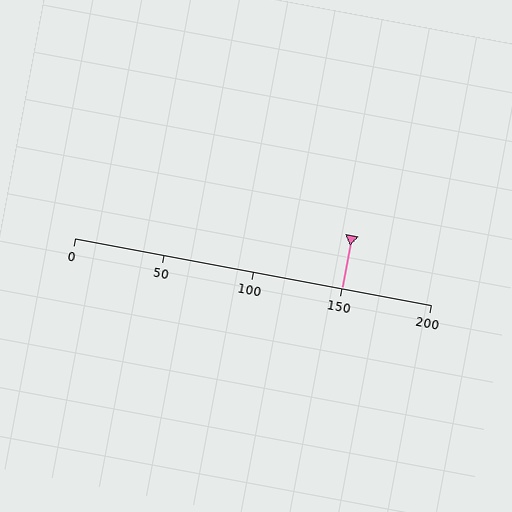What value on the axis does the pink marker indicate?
The marker indicates approximately 150.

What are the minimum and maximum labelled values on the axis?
The axis runs from 0 to 200.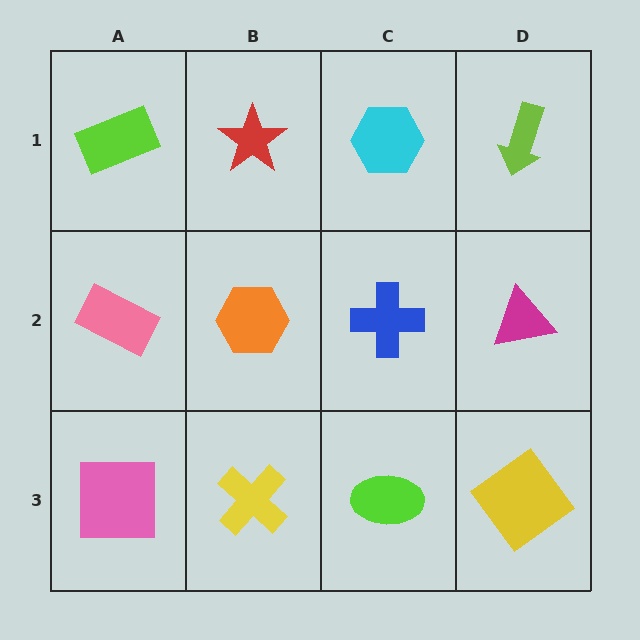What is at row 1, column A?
A lime rectangle.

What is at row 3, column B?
A yellow cross.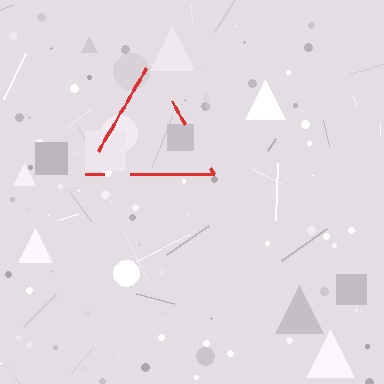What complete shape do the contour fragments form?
The contour fragments form a triangle.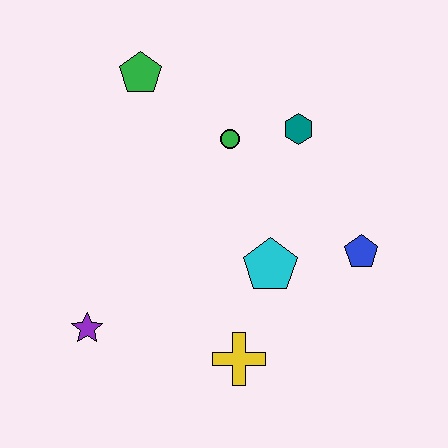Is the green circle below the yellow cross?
No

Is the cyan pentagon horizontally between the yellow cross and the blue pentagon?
Yes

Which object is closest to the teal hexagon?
The green circle is closest to the teal hexagon.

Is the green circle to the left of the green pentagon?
No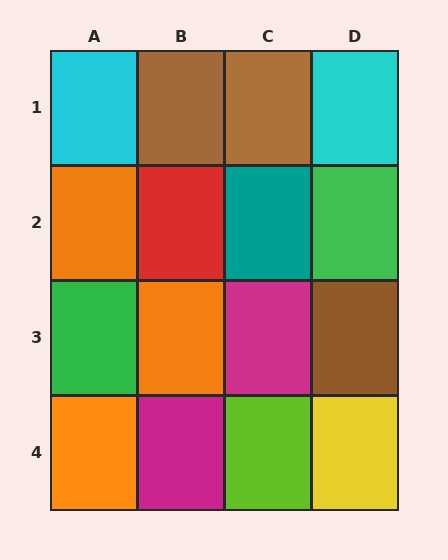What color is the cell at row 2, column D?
Green.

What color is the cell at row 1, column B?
Brown.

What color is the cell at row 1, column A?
Cyan.